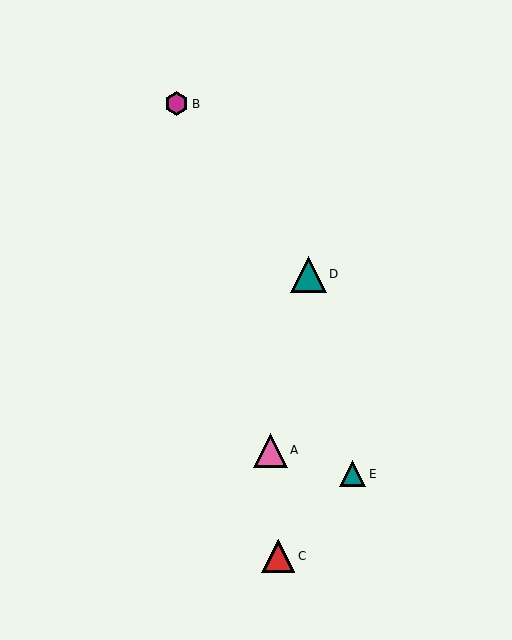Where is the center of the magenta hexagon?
The center of the magenta hexagon is at (177, 104).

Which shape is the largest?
The teal triangle (labeled D) is the largest.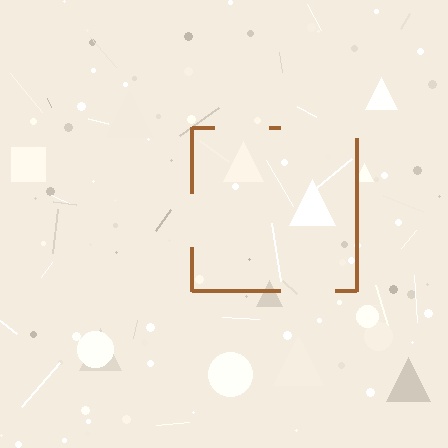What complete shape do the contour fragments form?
The contour fragments form a square.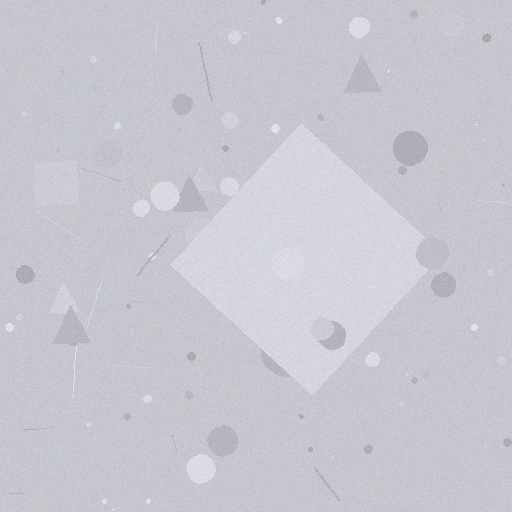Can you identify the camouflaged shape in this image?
The camouflaged shape is a diamond.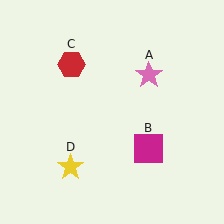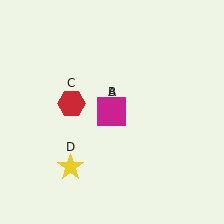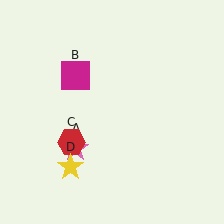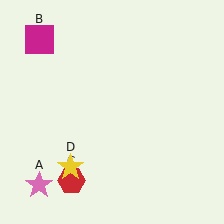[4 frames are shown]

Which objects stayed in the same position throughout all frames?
Yellow star (object D) remained stationary.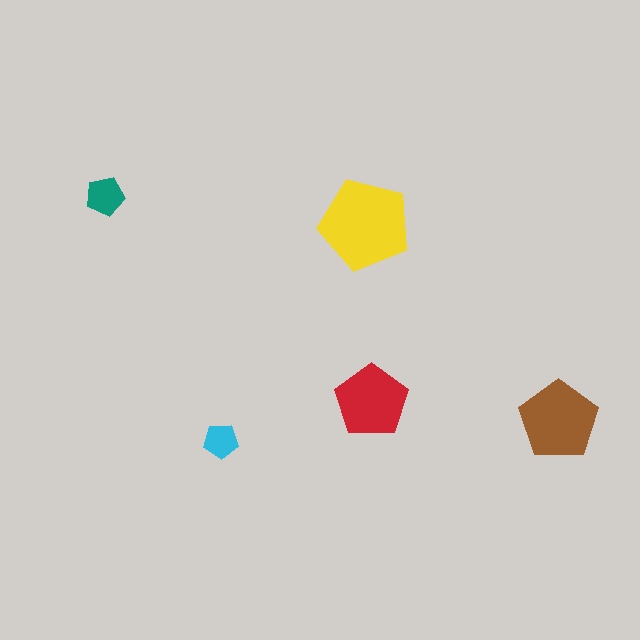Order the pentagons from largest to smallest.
the yellow one, the brown one, the red one, the teal one, the cyan one.